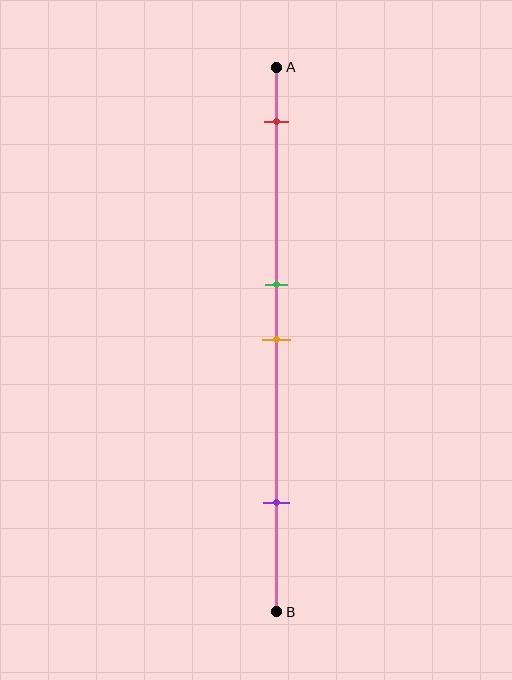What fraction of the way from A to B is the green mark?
The green mark is approximately 40% (0.4) of the way from A to B.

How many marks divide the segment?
There are 4 marks dividing the segment.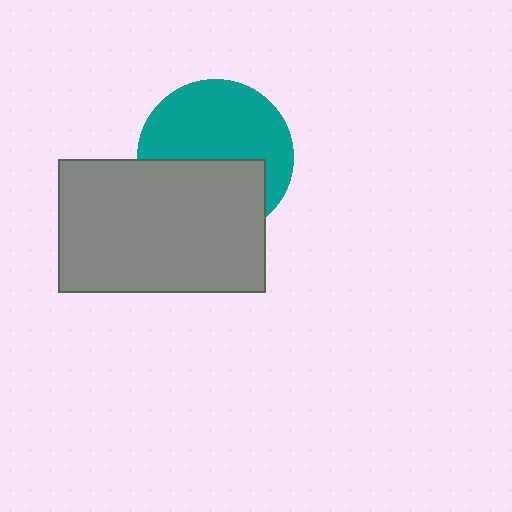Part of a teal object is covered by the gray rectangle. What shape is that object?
It is a circle.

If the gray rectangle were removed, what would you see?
You would see the complete teal circle.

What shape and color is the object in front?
The object in front is a gray rectangle.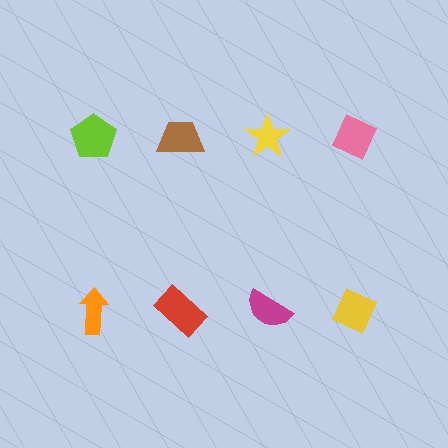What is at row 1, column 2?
A brown trapezoid.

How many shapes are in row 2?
4 shapes.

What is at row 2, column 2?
A red rectangle.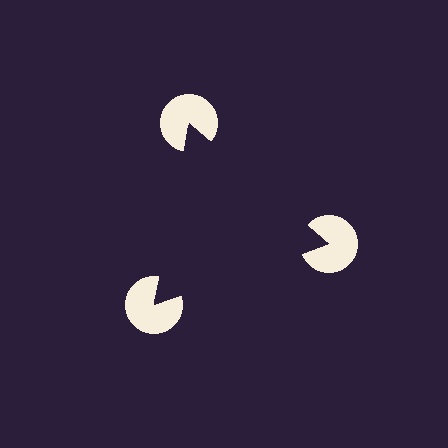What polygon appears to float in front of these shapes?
An illusory triangle — its edges are inferred from the aligned wedge cuts in the pac-man discs, not physically drawn.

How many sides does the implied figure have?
3 sides.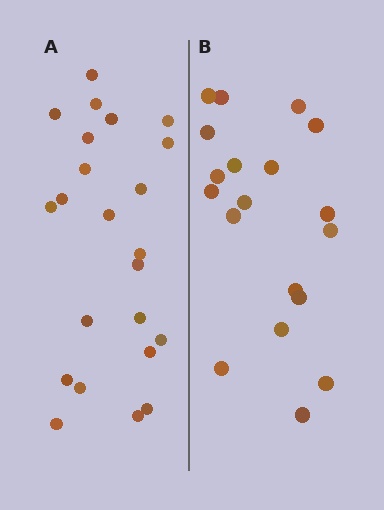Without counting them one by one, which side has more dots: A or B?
Region A (the left region) has more dots.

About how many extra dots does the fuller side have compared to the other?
Region A has about 4 more dots than region B.